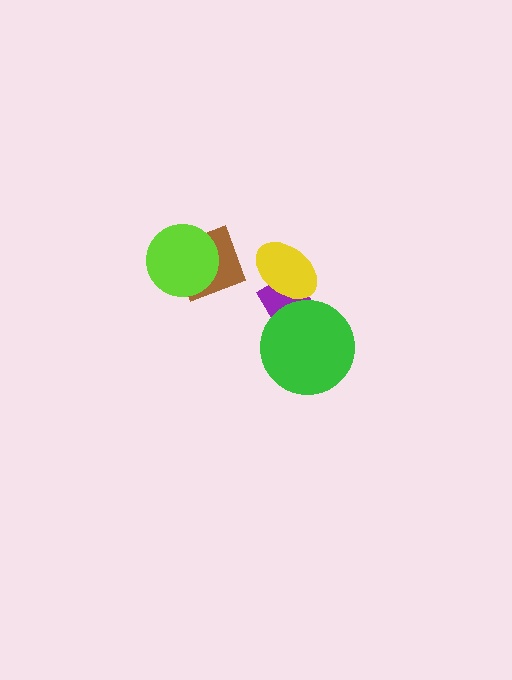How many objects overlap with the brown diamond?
1 object overlaps with the brown diamond.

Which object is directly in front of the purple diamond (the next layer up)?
The yellow ellipse is directly in front of the purple diamond.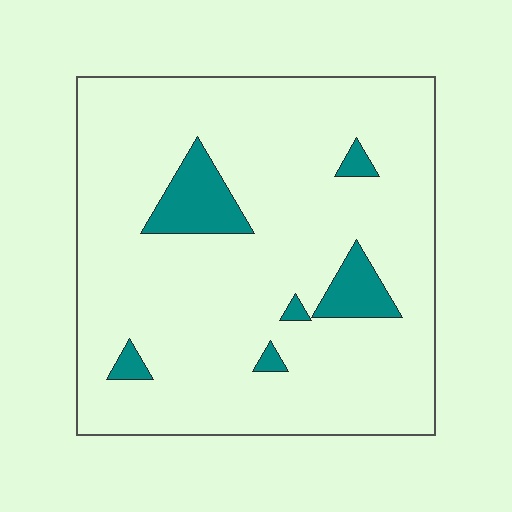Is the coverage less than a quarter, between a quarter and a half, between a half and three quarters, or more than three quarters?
Less than a quarter.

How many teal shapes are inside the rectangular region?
6.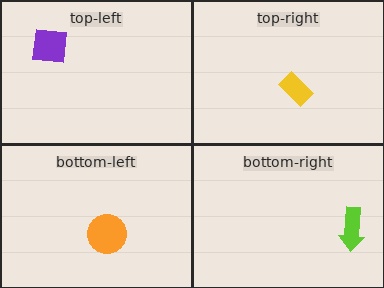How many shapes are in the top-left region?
1.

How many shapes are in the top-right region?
1.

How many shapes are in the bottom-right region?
1.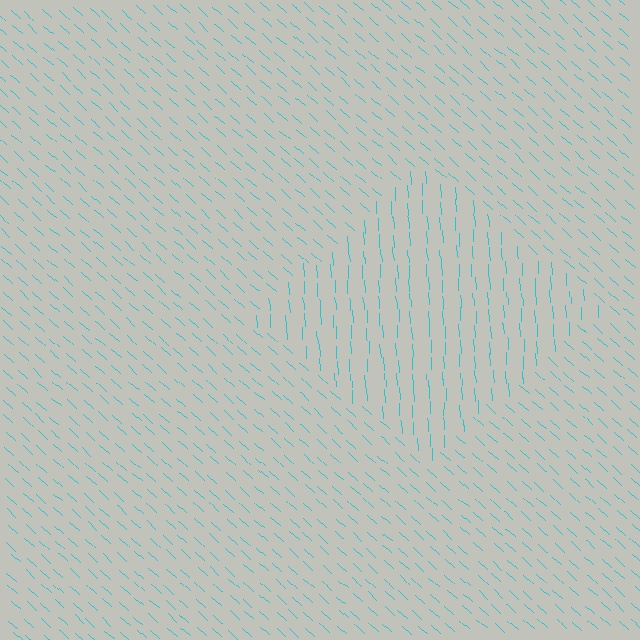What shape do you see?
I see a diamond.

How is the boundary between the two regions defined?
The boundary is defined purely by a change in line orientation (approximately 45 degrees difference). All lines are the same color and thickness.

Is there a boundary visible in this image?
Yes, there is a texture boundary formed by a change in line orientation.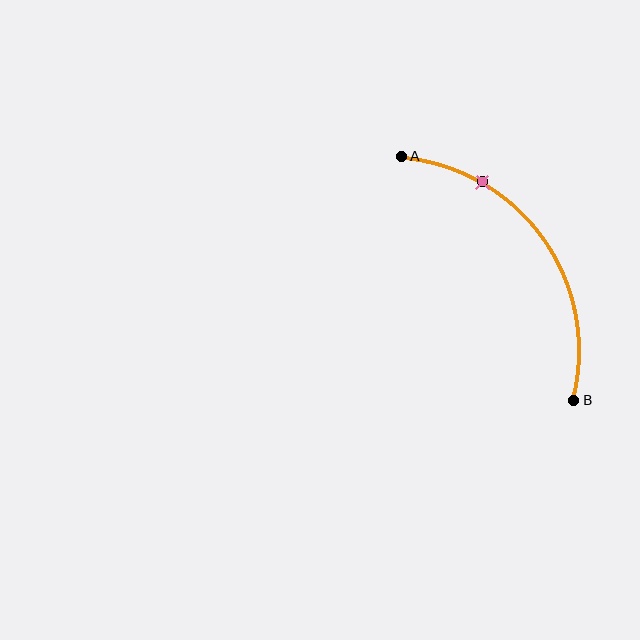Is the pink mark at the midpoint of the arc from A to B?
No. The pink mark lies on the arc but is closer to endpoint A. The arc midpoint would be at the point on the curve equidistant along the arc from both A and B.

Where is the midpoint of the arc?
The arc midpoint is the point on the curve farthest from the straight line joining A and B. It sits above and to the right of that line.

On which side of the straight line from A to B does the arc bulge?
The arc bulges above and to the right of the straight line connecting A and B.